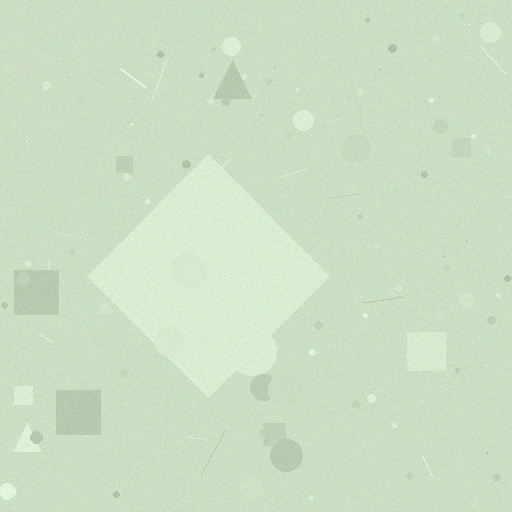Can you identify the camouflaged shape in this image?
The camouflaged shape is a diamond.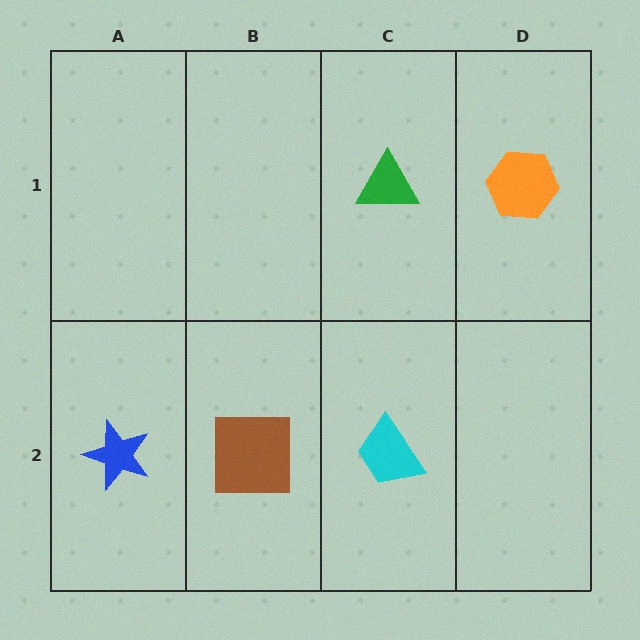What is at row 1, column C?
A green triangle.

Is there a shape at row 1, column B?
No, that cell is empty.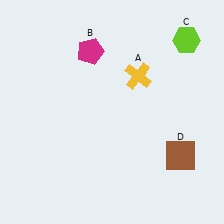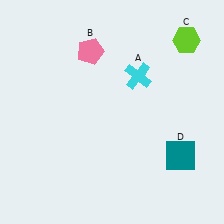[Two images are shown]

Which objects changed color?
A changed from yellow to cyan. B changed from magenta to pink. D changed from brown to teal.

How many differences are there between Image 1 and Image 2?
There are 3 differences between the two images.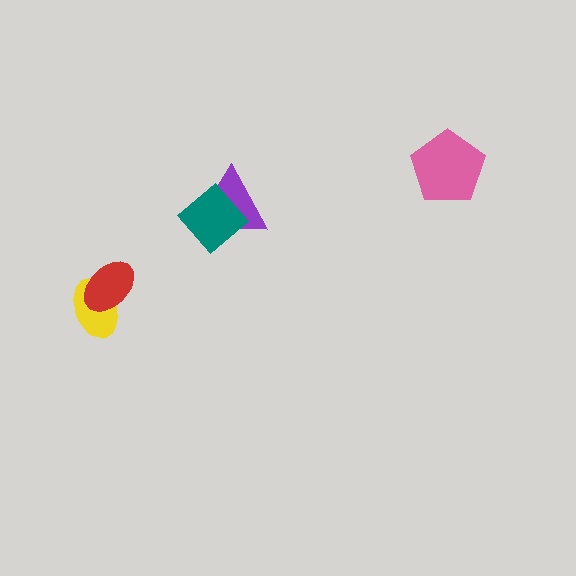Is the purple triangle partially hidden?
Yes, it is partially covered by another shape.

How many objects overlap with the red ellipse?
1 object overlaps with the red ellipse.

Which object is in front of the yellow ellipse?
The red ellipse is in front of the yellow ellipse.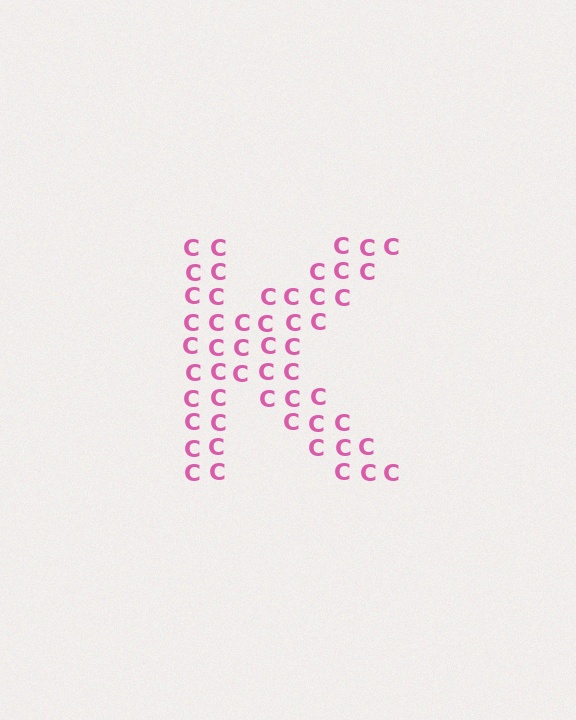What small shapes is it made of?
It is made of small letter C's.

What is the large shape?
The large shape is the letter K.